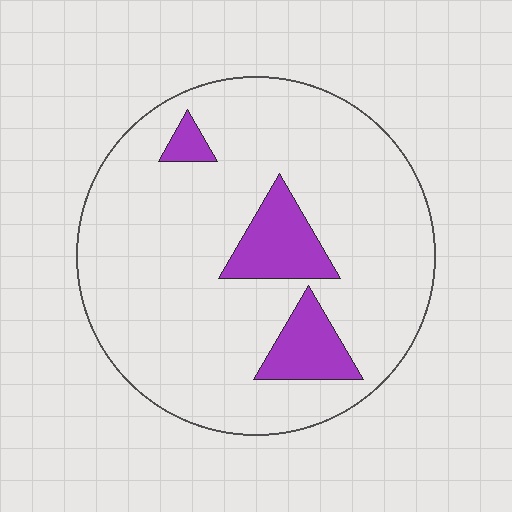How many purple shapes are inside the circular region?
3.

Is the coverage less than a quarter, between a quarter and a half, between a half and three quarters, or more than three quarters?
Less than a quarter.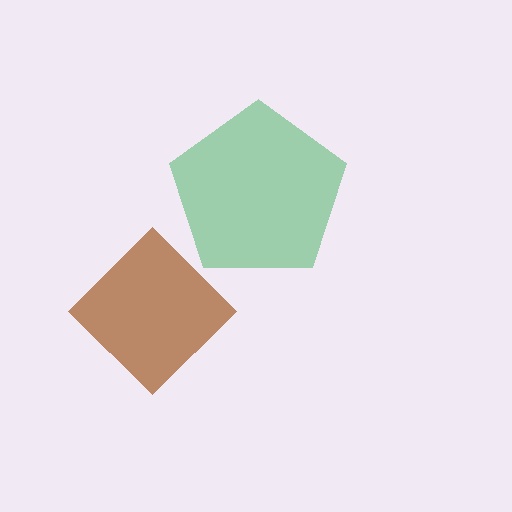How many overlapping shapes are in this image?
There are 2 overlapping shapes in the image.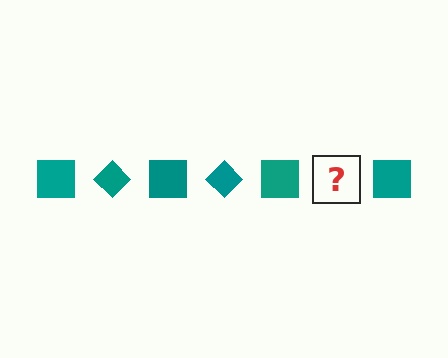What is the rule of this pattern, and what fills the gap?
The rule is that the pattern cycles through square, diamond shapes in teal. The gap should be filled with a teal diamond.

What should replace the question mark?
The question mark should be replaced with a teal diamond.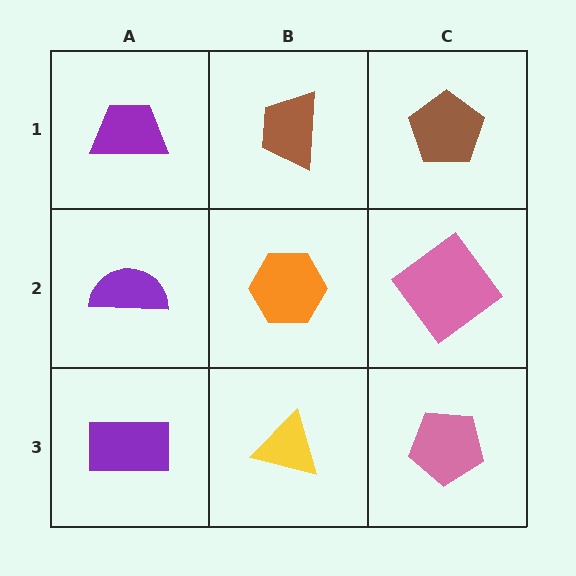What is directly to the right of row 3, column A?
A yellow triangle.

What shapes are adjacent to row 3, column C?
A pink diamond (row 2, column C), a yellow triangle (row 3, column B).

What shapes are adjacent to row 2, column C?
A brown pentagon (row 1, column C), a pink pentagon (row 3, column C), an orange hexagon (row 2, column B).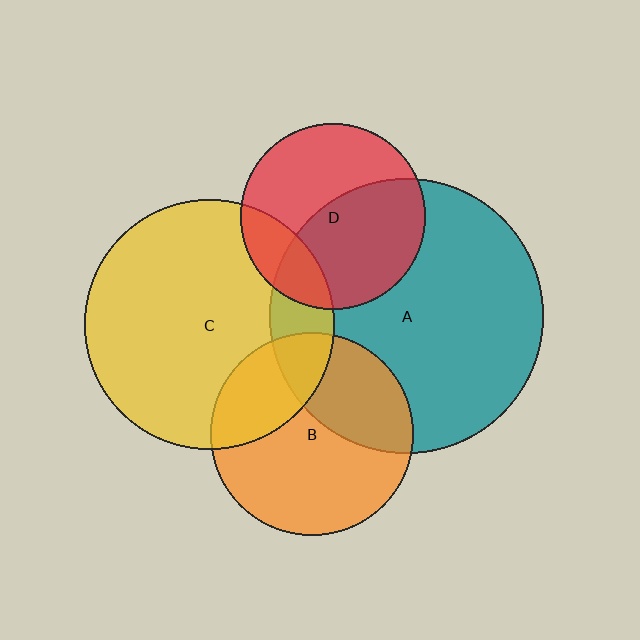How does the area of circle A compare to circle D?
Approximately 2.2 times.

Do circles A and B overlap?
Yes.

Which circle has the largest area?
Circle A (teal).